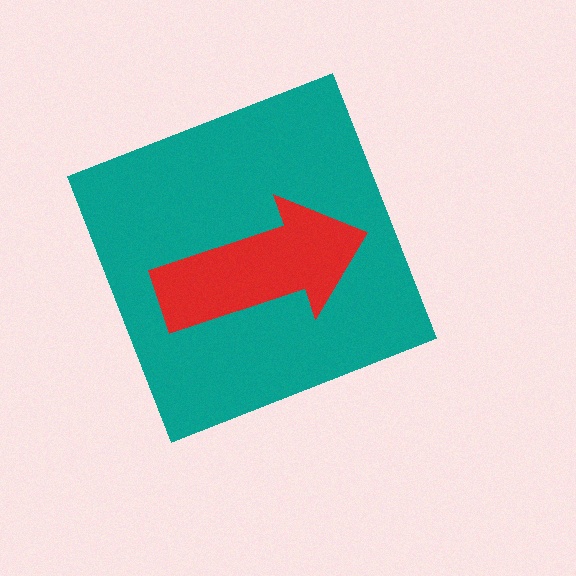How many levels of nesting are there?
2.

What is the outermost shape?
The teal diamond.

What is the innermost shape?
The red arrow.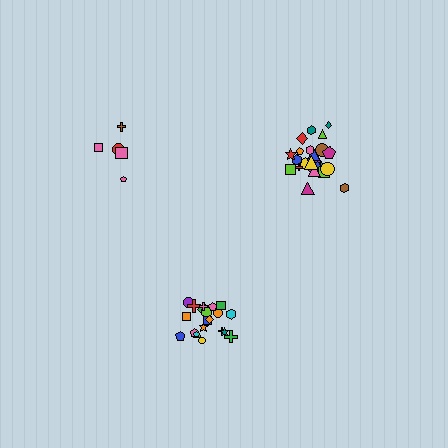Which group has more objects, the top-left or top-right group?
The top-right group.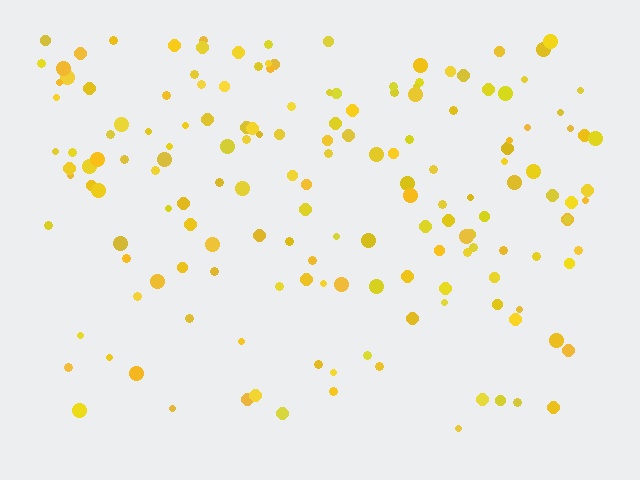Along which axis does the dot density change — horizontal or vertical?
Vertical.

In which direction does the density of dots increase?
From bottom to top, with the top side densest.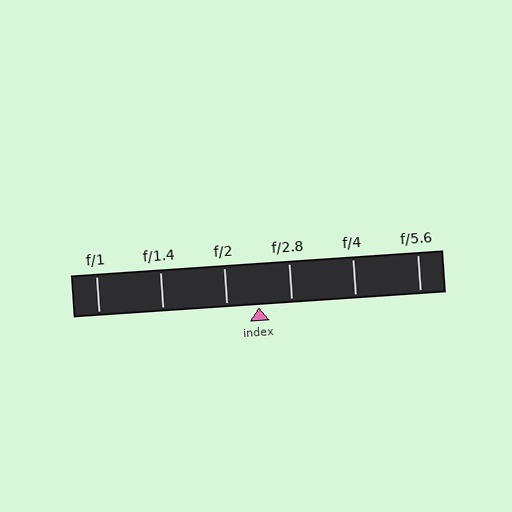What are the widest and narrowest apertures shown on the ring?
The widest aperture shown is f/1 and the narrowest is f/5.6.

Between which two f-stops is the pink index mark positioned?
The index mark is between f/2 and f/2.8.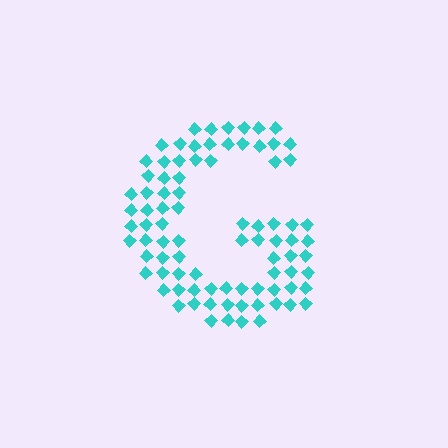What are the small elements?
The small elements are diamonds.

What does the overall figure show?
The overall figure shows the letter G.